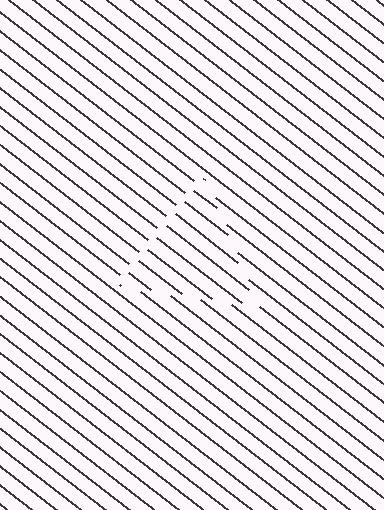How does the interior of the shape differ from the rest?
The interior of the shape contains the same grating, shifted by half a period — the contour is defined by the phase discontinuity where line-ends from the inner and outer gratings abut.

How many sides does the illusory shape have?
3 sides — the line-ends trace a triangle.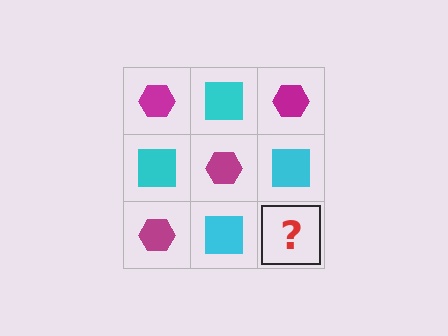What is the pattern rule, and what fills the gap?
The rule is that it alternates magenta hexagon and cyan square in a checkerboard pattern. The gap should be filled with a magenta hexagon.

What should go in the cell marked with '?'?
The missing cell should contain a magenta hexagon.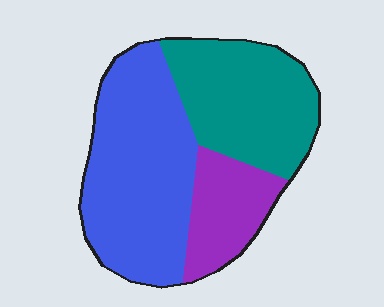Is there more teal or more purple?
Teal.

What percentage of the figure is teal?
Teal covers around 35% of the figure.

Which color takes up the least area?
Purple, at roughly 20%.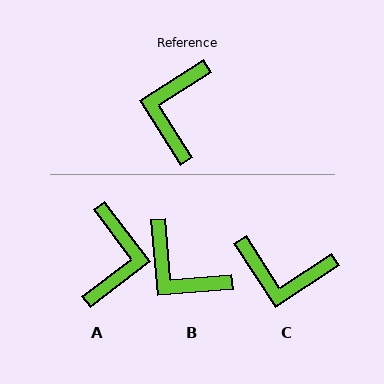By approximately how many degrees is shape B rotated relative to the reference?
Approximately 62 degrees counter-clockwise.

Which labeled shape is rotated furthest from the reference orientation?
A, about 175 degrees away.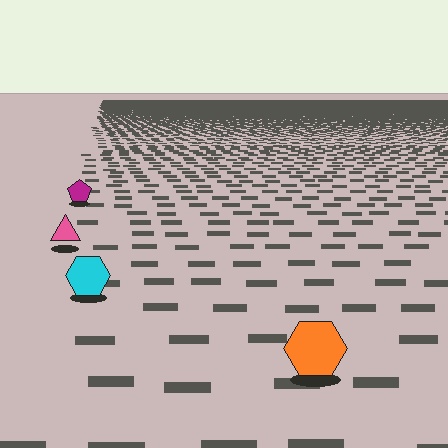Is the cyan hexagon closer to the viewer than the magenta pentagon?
Yes. The cyan hexagon is closer — you can tell from the texture gradient: the ground texture is coarser near it.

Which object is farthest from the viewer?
The magenta pentagon is farthest from the viewer. It appears smaller and the ground texture around it is denser.